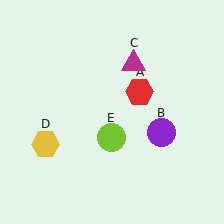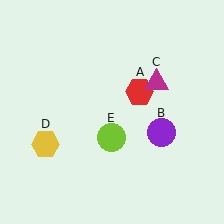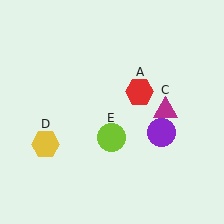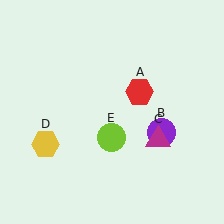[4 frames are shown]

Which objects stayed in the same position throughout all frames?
Red hexagon (object A) and purple circle (object B) and yellow hexagon (object D) and lime circle (object E) remained stationary.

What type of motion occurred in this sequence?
The magenta triangle (object C) rotated clockwise around the center of the scene.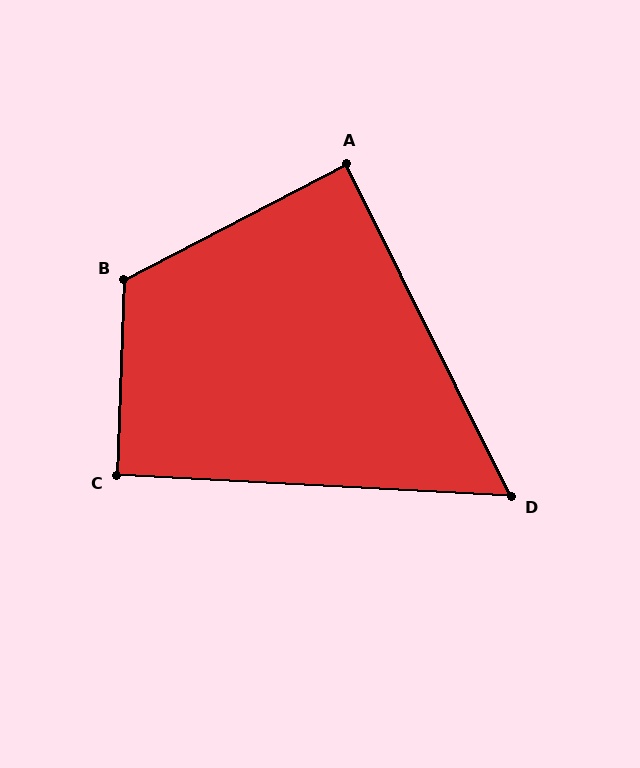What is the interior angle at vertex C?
Approximately 91 degrees (approximately right).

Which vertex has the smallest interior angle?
D, at approximately 61 degrees.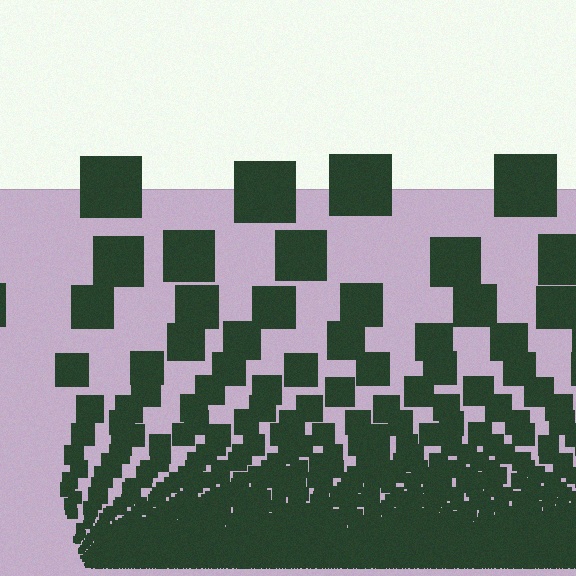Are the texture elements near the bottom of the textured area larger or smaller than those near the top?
Smaller. The gradient is inverted — elements near the bottom are smaller and denser.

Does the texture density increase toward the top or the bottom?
Density increases toward the bottom.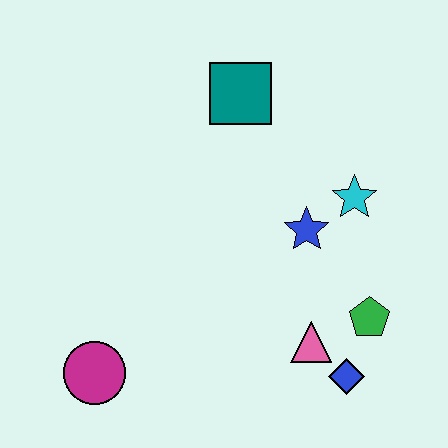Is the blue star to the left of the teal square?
No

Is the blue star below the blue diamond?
No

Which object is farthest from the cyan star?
The magenta circle is farthest from the cyan star.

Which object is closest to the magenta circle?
The pink triangle is closest to the magenta circle.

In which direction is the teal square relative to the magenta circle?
The teal square is above the magenta circle.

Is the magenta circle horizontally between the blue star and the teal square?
No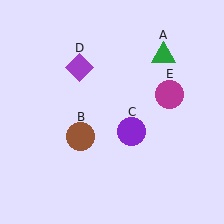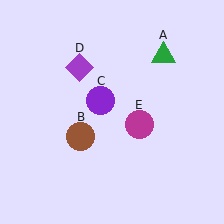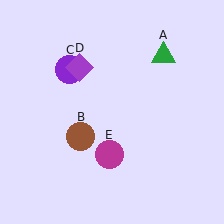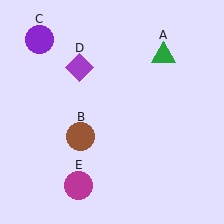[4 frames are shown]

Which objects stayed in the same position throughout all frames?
Green triangle (object A) and brown circle (object B) and purple diamond (object D) remained stationary.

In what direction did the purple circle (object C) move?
The purple circle (object C) moved up and to the left.